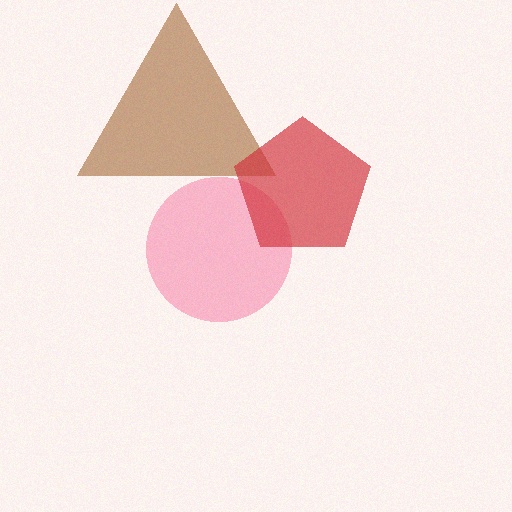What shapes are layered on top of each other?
The layered shapes are: a pink circle, a brown triangle, a red pentagon.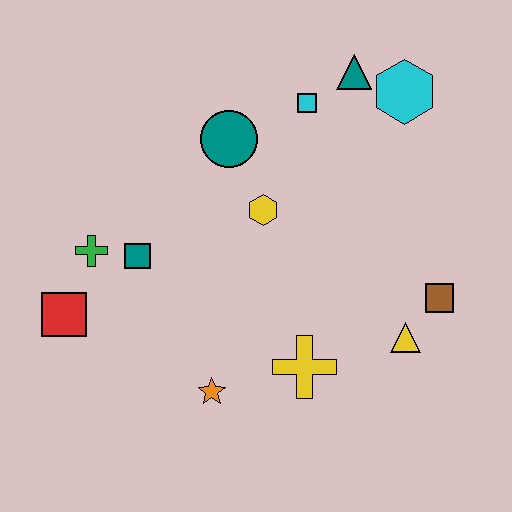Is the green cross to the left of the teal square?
Yes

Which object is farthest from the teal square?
The cyan hexagon is farthest from the teal square.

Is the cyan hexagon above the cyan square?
Yes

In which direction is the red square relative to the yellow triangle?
The red square is to the left of the yellow triangle.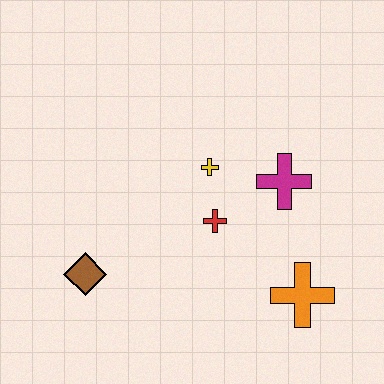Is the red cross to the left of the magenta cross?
Yes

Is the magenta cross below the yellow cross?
Yes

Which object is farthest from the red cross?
The brown diamond is farthest from the red cross.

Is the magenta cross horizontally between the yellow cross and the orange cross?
Yes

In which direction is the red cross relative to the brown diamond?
The red cross is to the right of the brown diamond.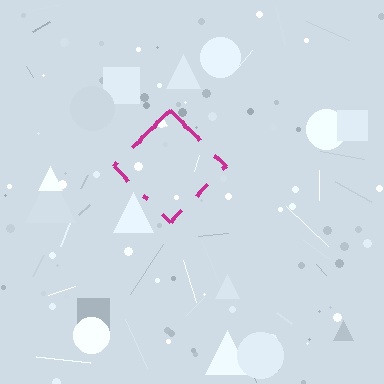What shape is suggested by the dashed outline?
The dashed outline suggests a diamond.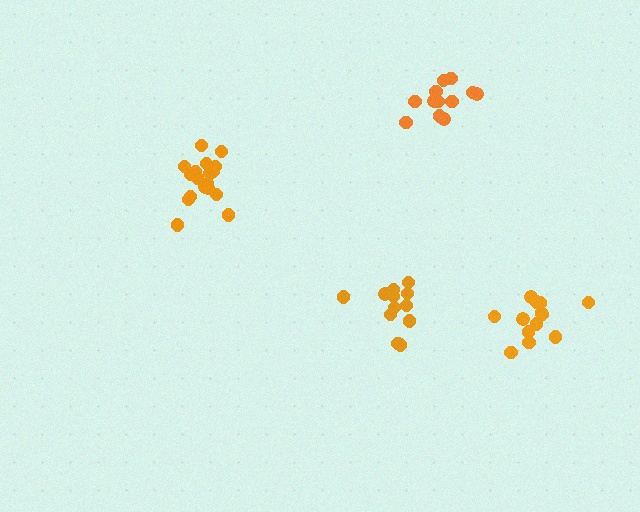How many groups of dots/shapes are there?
There are 4 groups.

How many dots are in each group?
Group 1: 18 dots, Group 2: 13 dots, Group 3: 12 dots, Group 4: 12 dots (55 total).